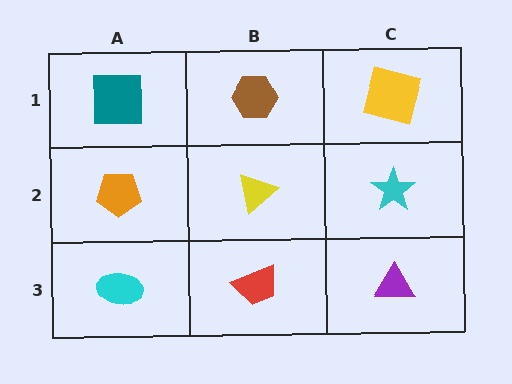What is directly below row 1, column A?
An orange pentagon.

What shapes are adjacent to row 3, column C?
A cyan star (row 2, column C), a red trapezoid (row 3, column B).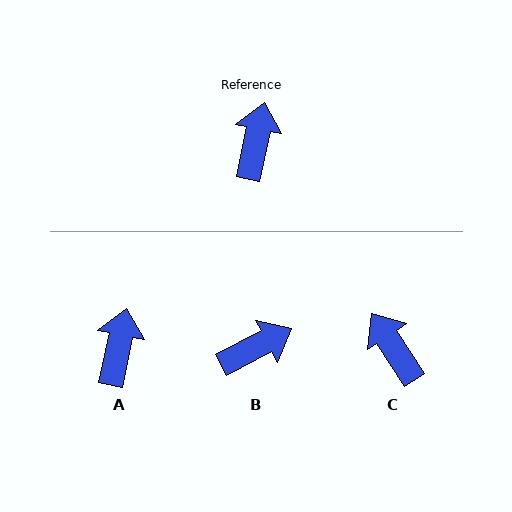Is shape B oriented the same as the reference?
No, it is off by about 51 degrees.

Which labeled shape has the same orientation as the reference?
A.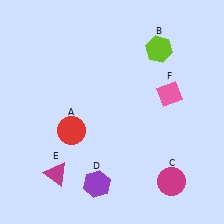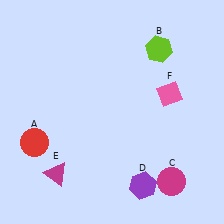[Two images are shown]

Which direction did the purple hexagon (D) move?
The purple hexagon (D) moved right.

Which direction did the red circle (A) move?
The red circle (A) moved left.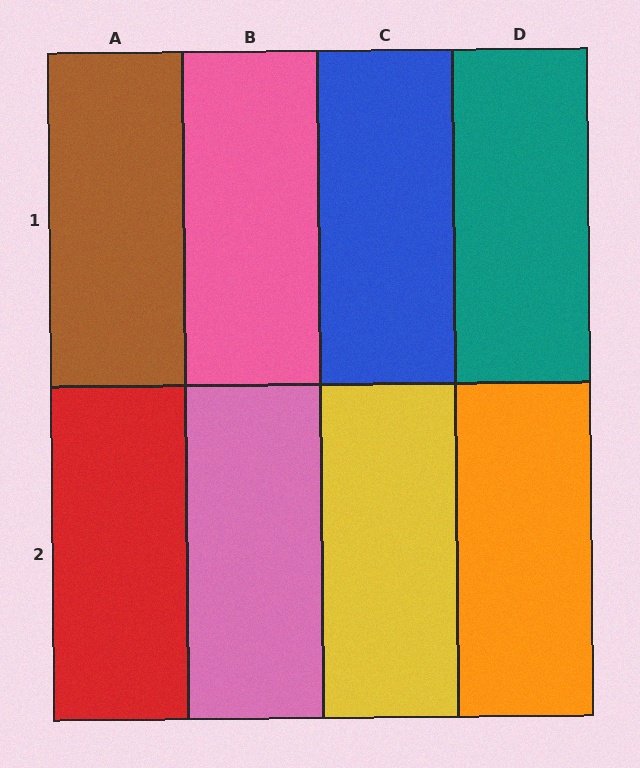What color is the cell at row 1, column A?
Brown.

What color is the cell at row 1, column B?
Pink.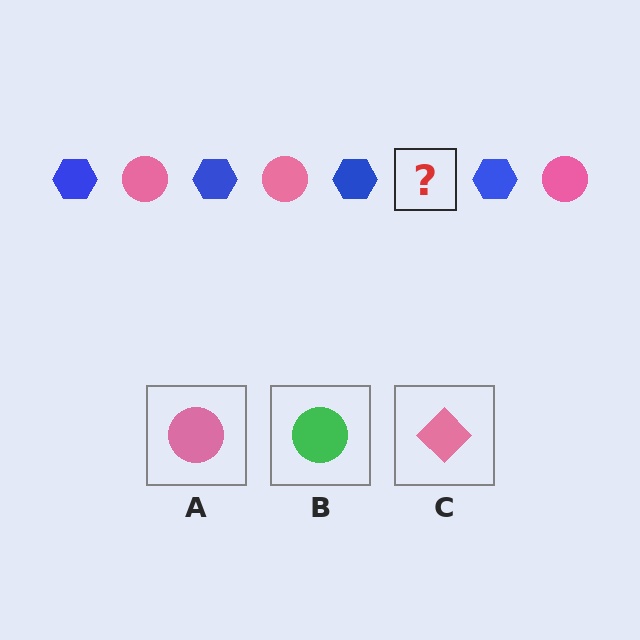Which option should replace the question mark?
Option A.